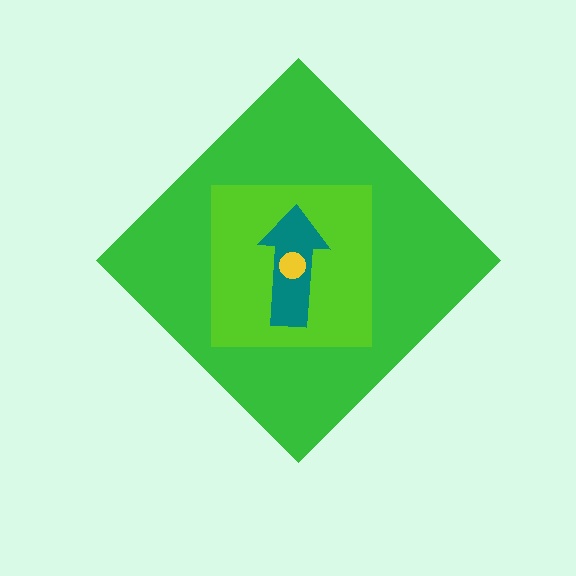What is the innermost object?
The yellow circle.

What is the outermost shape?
The green diamond.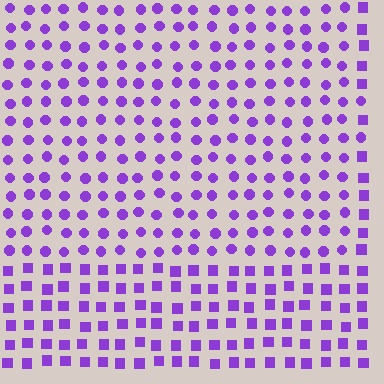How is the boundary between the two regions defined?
The boundary is defined by a change in element shape: circles inside vs. squares outside. All elements share the same color and spacing.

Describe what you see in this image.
The image is filled with small purple elements arranged in a uniform grid. A rectangle-shaped region contains circles, while the surrounding area contains squares. The boundary is defined purely by the change in element shape.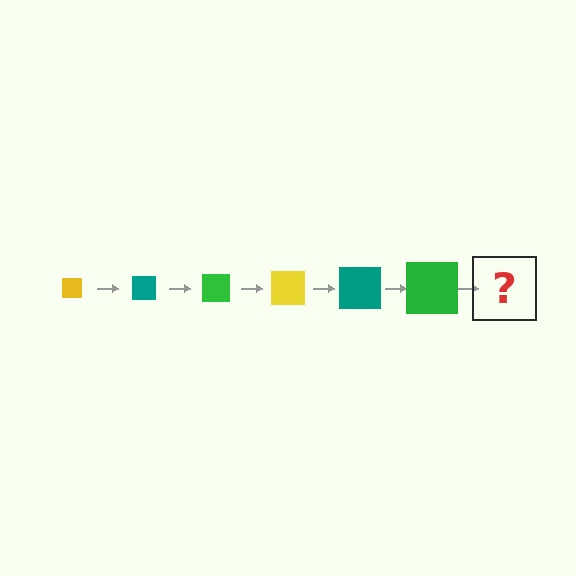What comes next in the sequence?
The next element should be a yellow square, larger than the previous one.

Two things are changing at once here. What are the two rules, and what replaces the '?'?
The two rules are that the square grows larger each step and the color cycles through yellow, teal, and green. The '?' should be a yellow square, larger than the previous one.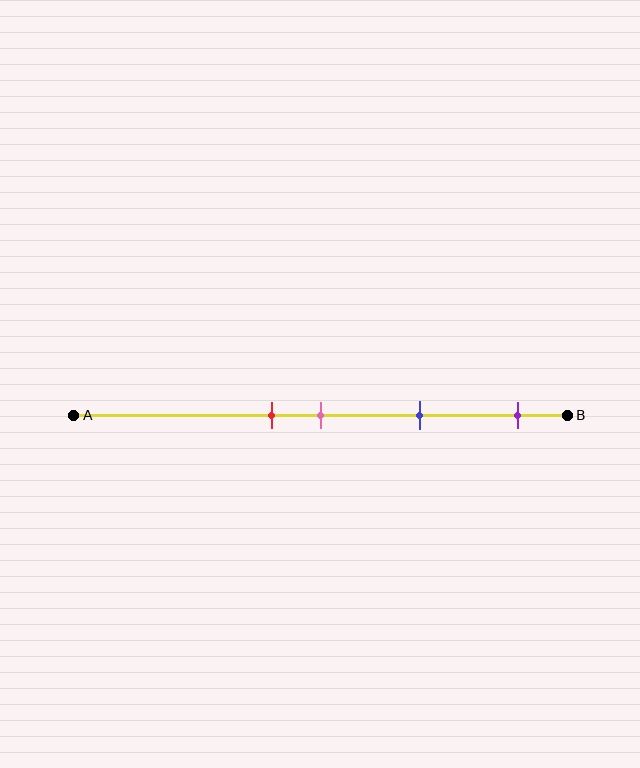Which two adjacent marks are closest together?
The red and pink marks are the closest adjacent pair.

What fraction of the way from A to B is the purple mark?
The purple mark is approximately 90% (0.9) of the way from A to B.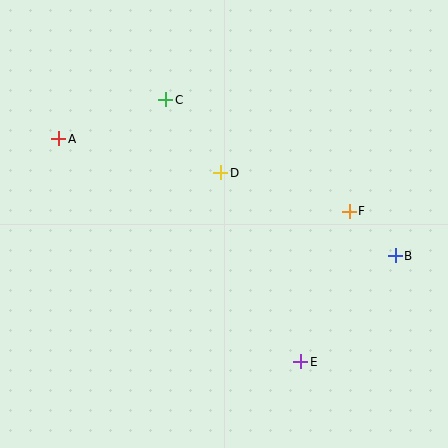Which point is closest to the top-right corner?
Point F is closest to the top-right corner.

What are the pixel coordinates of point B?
Point B is at (395, 256).